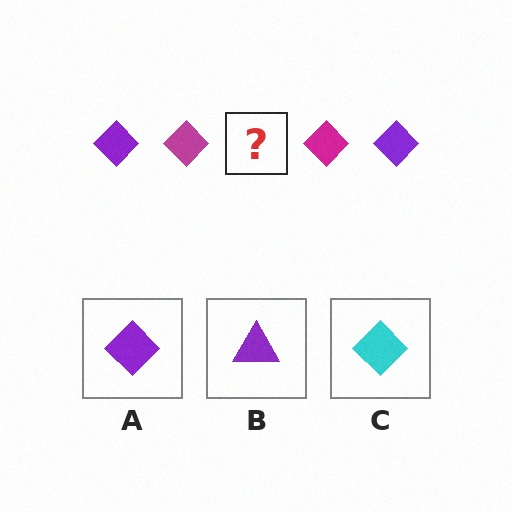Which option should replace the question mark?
Option A.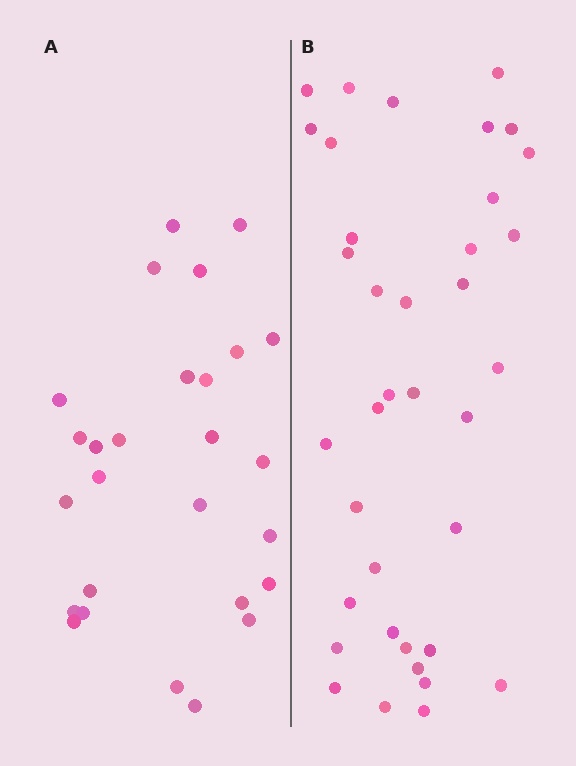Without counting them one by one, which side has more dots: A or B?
Region B (the right region) has more dots.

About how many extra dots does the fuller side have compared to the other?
Region B has roughly 10 or so more dots than region A.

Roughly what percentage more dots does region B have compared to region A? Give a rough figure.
About 35% more.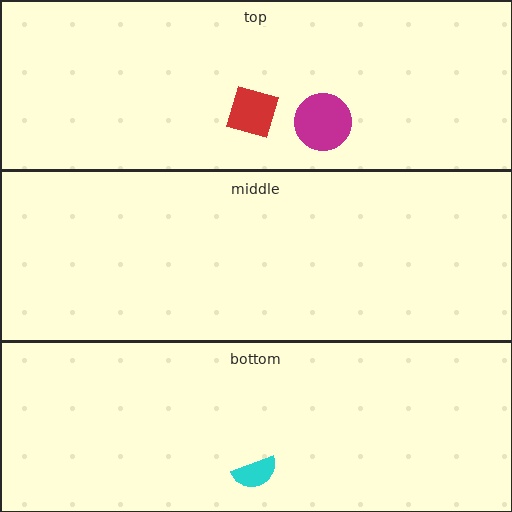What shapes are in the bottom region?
The cyan semicircle.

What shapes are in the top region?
The red square, the magenta circle.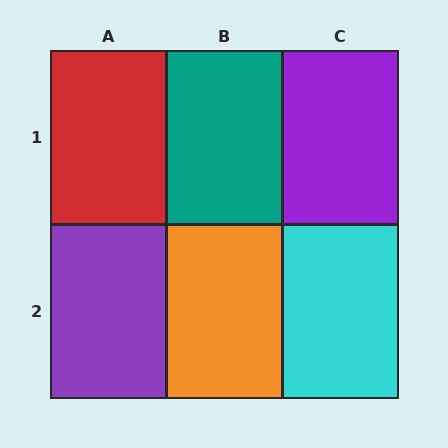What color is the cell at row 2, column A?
Purple.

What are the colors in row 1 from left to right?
Red, teal, purple.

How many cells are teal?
1 cell is teal.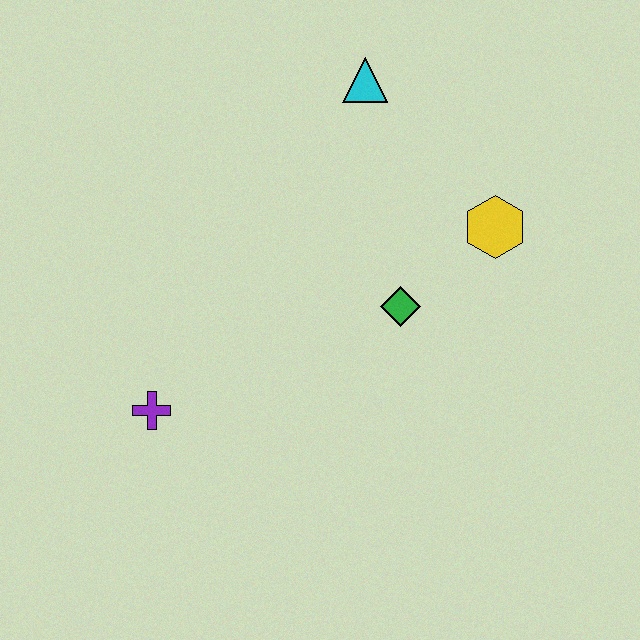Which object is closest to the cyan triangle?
The yellow hexagon is closest to the cyan triangle.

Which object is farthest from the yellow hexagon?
The purple cross is farthest from the yellow hexagon.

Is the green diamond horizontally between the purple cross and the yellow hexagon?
Yes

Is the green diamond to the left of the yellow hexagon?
Yes